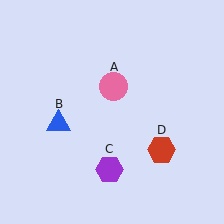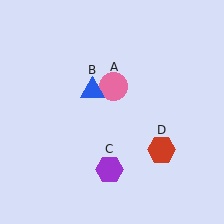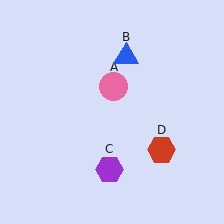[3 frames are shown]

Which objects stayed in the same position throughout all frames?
Pink circle (object A) and purple hexagon (object C) and red hexagon (object D) remained stationary.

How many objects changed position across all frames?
1 object changed position: blue triangle (object B).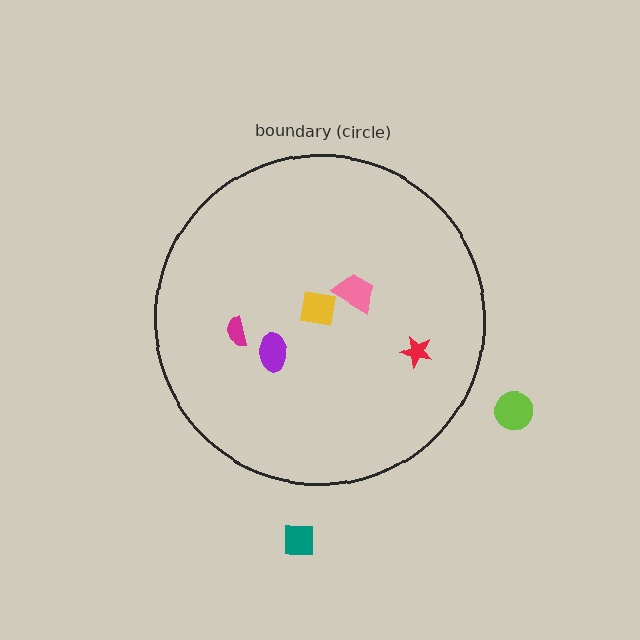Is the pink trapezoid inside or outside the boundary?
Inside.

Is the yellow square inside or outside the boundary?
Inside.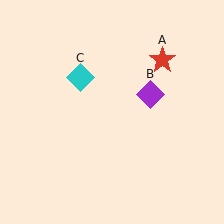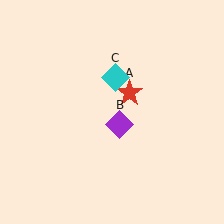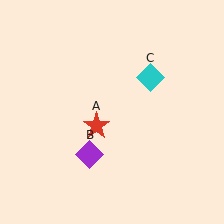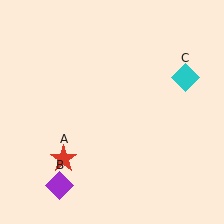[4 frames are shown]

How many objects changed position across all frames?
3 objects changed position: red star (object A), purple diamond (object B), cyan diamond (object C).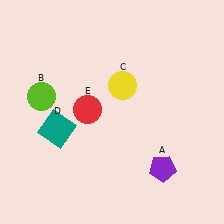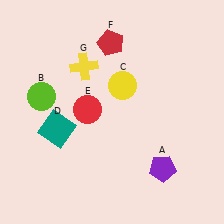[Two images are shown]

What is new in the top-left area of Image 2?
A red pentagon (F) was added in the top-left area of Image 2.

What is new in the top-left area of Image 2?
A yellow cross (G) was added in the top-left area of Image 2.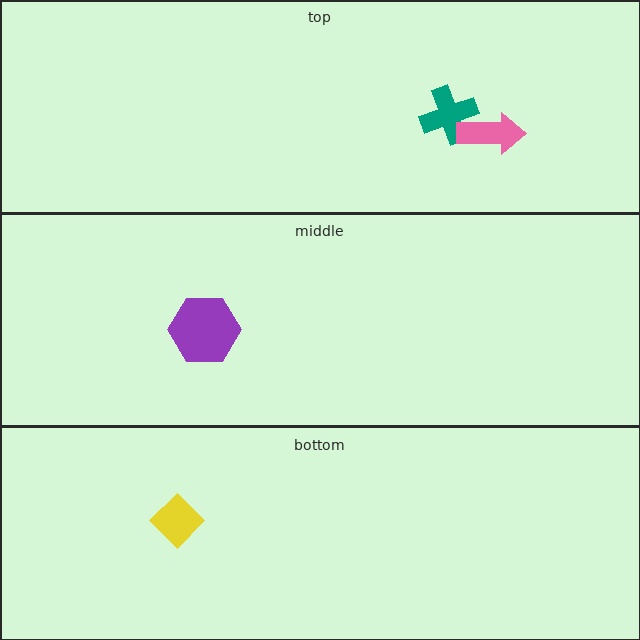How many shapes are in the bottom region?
1.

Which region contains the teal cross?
The top region.